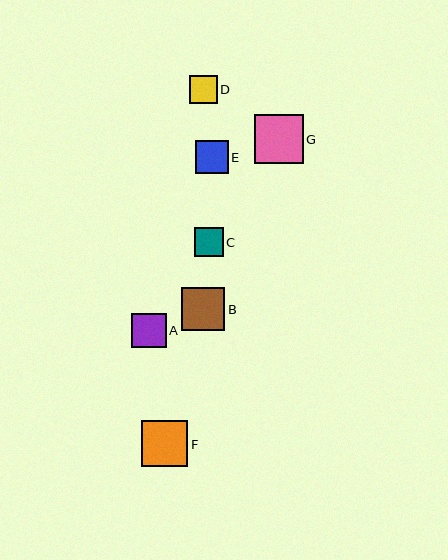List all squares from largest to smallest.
From largest to smallest: G, F, B, A, E, C, D.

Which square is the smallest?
Square D is the smallest with a size of approximately 28 pixels.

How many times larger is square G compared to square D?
Square G is approximately 1.7 times the size of square D.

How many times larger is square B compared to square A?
Square B is approximately 1.3 times the size of square A.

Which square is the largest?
Square G is the largest with a size of approximately 49 pixels.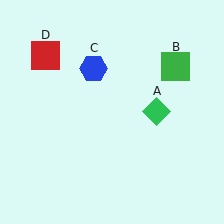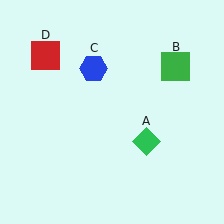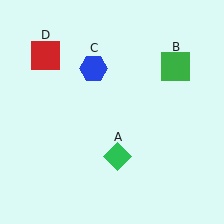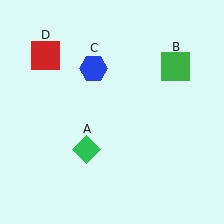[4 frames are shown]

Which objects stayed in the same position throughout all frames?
Green square (object B) and blue hexagon (object C) and red square (object D) remained stationary.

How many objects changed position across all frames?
1 object changed position: green diamond (object A).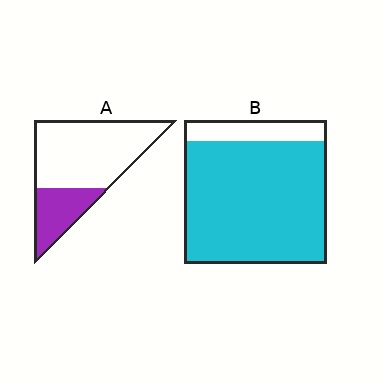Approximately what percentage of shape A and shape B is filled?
A is approximately 30% and B is approximately 85%.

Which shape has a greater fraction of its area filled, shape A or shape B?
Shape B.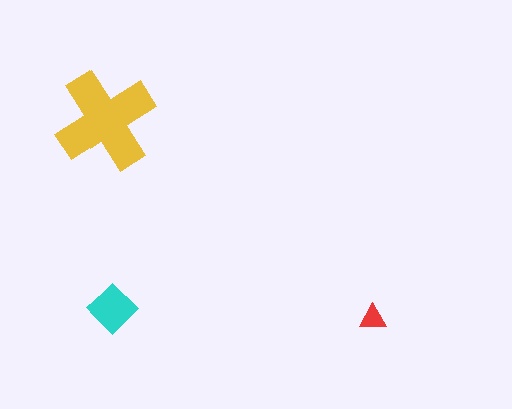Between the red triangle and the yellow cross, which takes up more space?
The yellow cross.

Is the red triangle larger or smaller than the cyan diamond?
Smaller.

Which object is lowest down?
The red triangle is bottommost.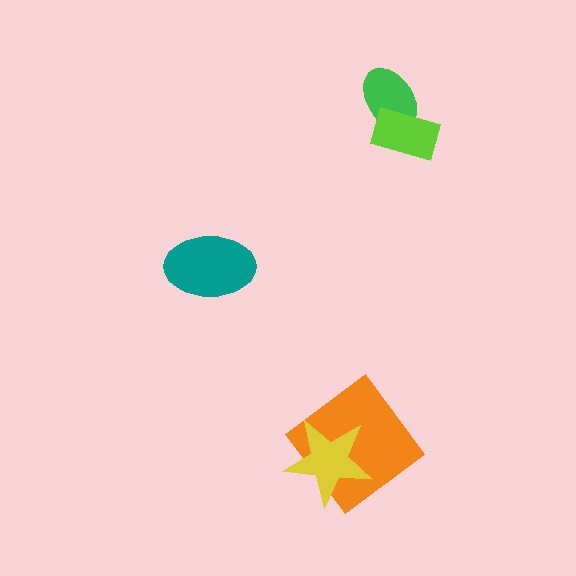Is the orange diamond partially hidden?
Yes, it is partially covered by another shape.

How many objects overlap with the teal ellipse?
0 objects overlap with the teal ellipse.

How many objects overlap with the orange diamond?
1 object overlaps with the orange diamond.